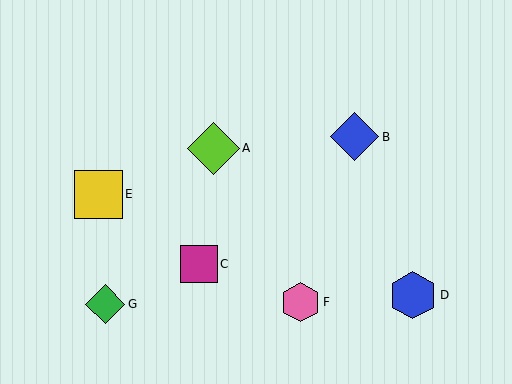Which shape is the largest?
The lime diamond (labeled A) is the largest.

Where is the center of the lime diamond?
The center of the lime diamond is at (213, 148).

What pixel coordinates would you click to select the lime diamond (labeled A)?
Click at (213, 148) to select the lime diamond A.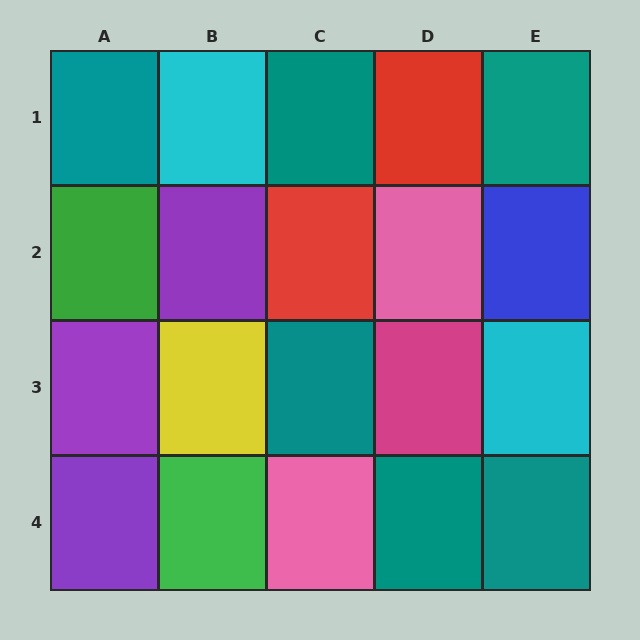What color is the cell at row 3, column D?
Magenta.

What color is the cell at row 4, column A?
Purple.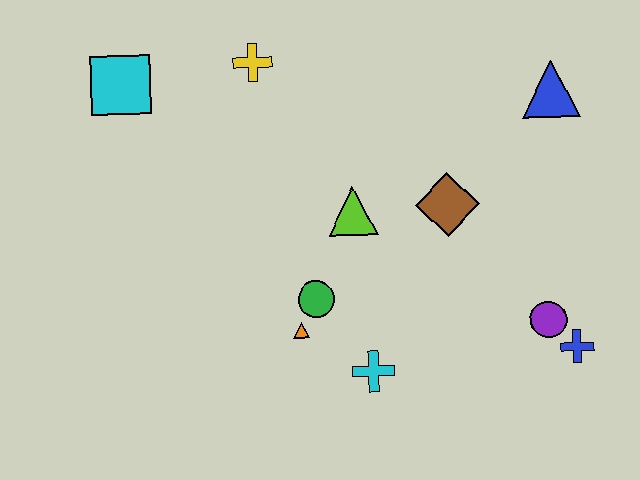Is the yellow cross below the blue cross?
No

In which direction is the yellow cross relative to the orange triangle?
The yellow cross is above the orange triangle.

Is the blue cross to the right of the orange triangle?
Yes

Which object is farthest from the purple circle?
The cyan square is farthest from the purple circle.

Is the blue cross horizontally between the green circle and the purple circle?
No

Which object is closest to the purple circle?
The blue cross is closest to the purple circle.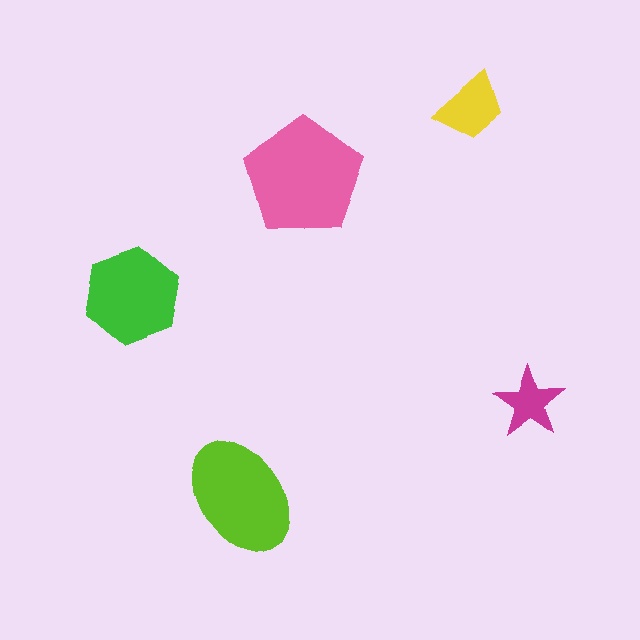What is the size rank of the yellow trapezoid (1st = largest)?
4th.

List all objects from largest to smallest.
The pink pentagon, the lime ellipse, the green hexagon, the yellow trapezoid, the magenta star.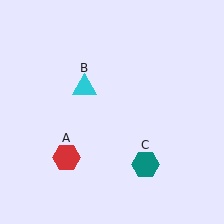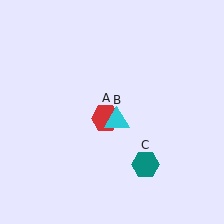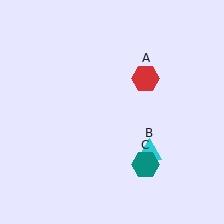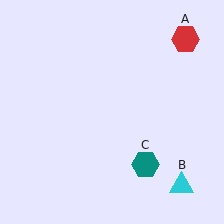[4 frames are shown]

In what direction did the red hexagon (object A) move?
The red hexagon (object A) moved up and to the right.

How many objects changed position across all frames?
2 objects changed position: red hexagon (object A), cyan triangle (object B).